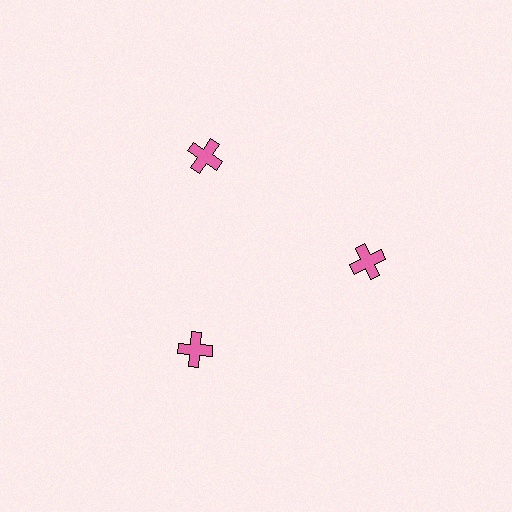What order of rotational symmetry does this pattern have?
This pattern has 3-fold rotational symmetry.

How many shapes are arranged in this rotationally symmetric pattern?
There are 3 shapes, arranged in 3 groups of 1.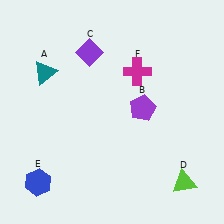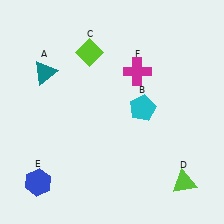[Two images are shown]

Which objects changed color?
B changed from purple to cyan. C changed from purple to lime.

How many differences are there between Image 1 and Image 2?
There are 2 differences between the two images.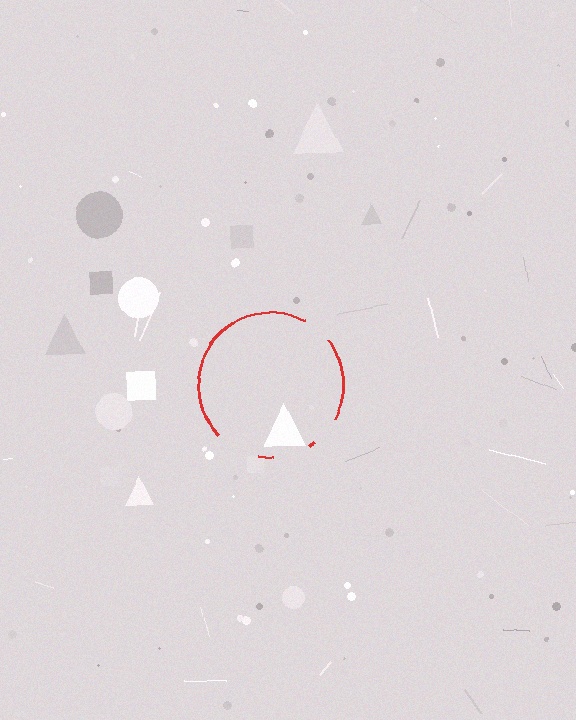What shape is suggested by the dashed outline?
The dashed outline suggests a circle.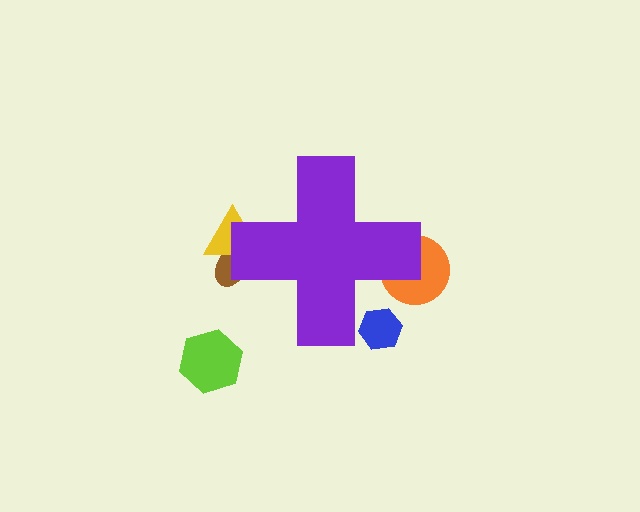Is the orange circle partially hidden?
Yes, the orange circle is partially hidden behind the purple cross.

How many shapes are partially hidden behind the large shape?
4 shapes are partially hidden.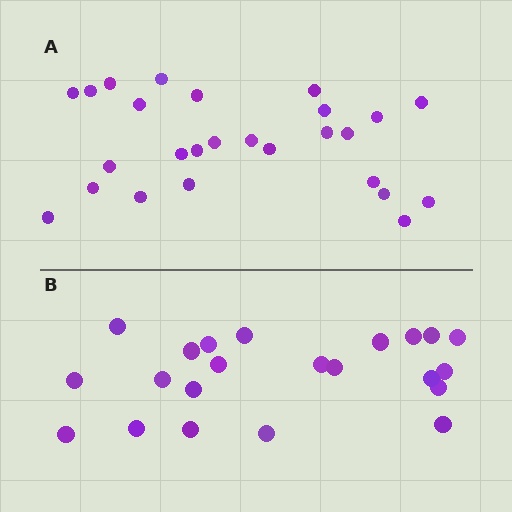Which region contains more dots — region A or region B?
Region A (the top region) has more dots.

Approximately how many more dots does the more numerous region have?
Region A has about 4 more dots than region B.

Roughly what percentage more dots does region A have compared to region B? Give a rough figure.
About 20% more.